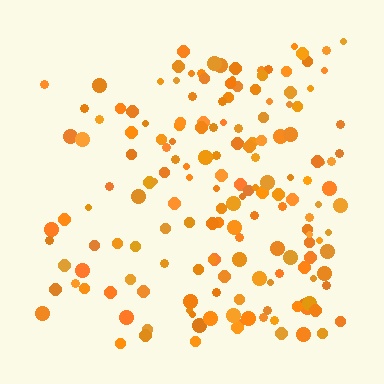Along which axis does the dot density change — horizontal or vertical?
Horizontal.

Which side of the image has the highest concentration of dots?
The right.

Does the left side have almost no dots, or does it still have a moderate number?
Still a moderate number, just noticeably fewer than the right.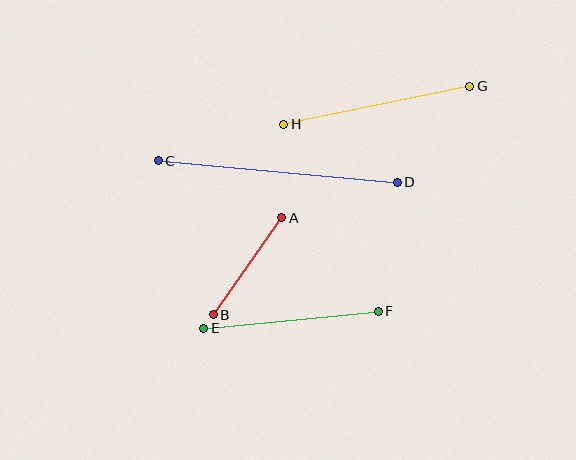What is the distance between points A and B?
The distance is approximately 119 pixels.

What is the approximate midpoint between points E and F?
The midpoint is at approximately (291, 320) pixels.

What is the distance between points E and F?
The distance is approximately 176 pixels.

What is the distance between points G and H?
The distance is approximately 190 pixels.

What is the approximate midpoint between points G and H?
The midpoint is at approximately (377, 105) pixels.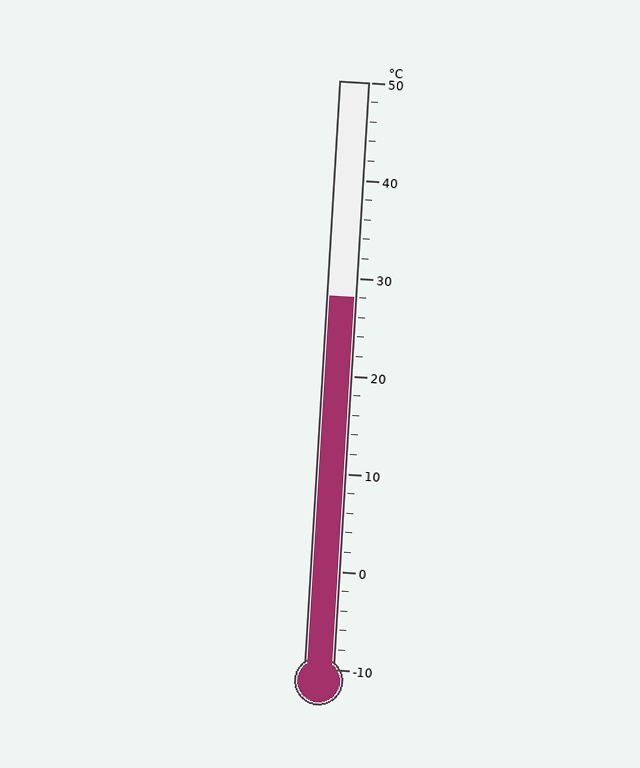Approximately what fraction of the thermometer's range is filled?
The thermometer is filled to approximately 65% of its range.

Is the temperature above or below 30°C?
The temperature is below 30°C.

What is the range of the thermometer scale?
The thermometer scale ranges from -10°C to 50°C.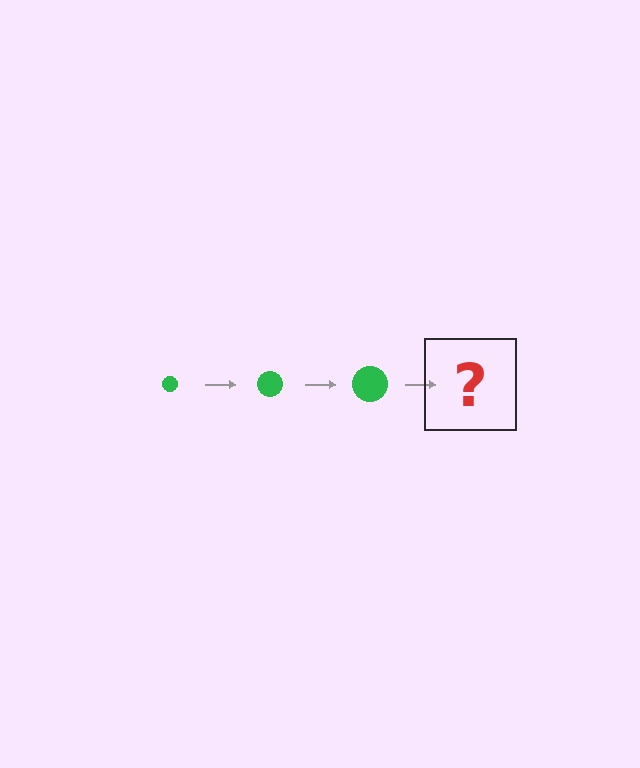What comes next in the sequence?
The next element should be a green circle, larger than the previous one.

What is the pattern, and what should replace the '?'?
The pattern is that the circle gets progressively larger each step. The '?' should be a green circle, larger than the previous one.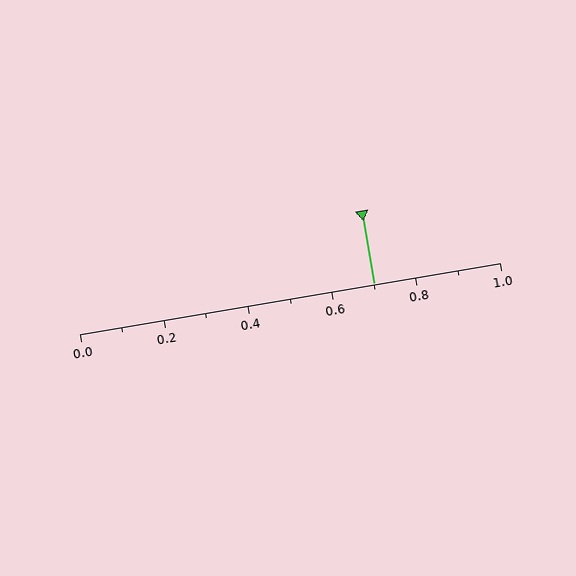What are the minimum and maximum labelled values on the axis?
The axis runs from 0.0 to 1.0.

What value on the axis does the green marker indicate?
The marker indicates approximately 0.7.